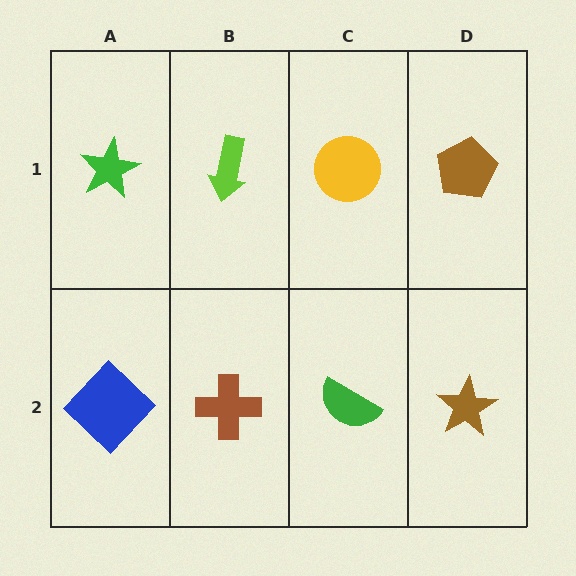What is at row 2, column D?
A brown star.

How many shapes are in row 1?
4 shapes.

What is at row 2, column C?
A green semicircle.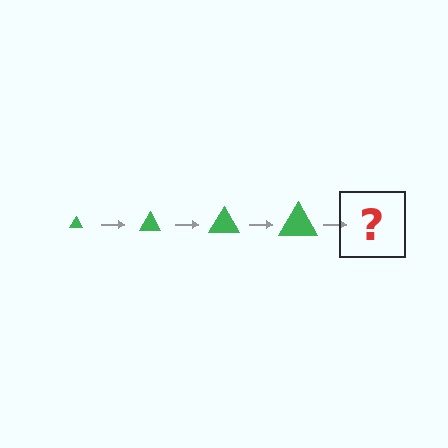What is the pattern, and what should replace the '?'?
The pattern is that the triangle gets progressively larger each step. The '?' should be a green triangle, larger than the previous one.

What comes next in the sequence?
The next element should be a green triangle, larger than the previous one.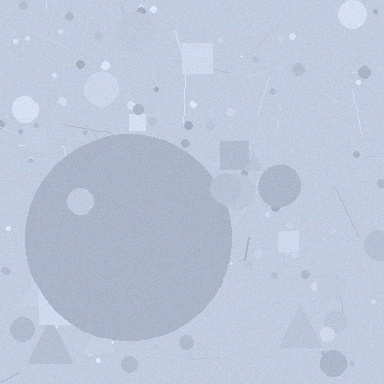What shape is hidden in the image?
A circle is hidden in the image.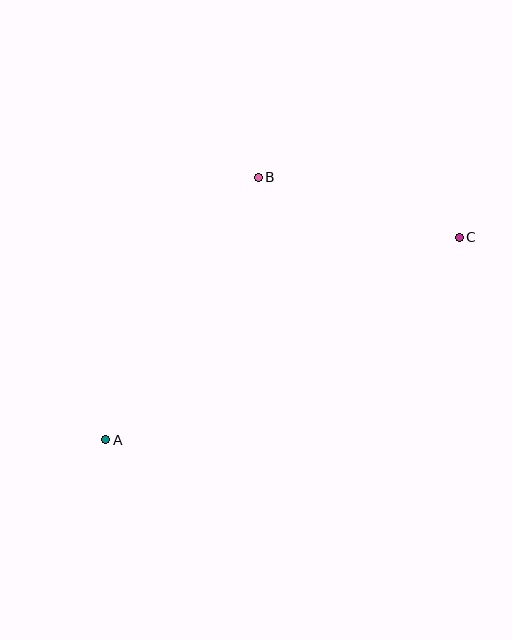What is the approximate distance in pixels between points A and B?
The distance between A and B is approximately 304 pixels.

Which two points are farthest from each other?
Points A and C are farthest from each other.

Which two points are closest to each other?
Points B and C are closest to each other.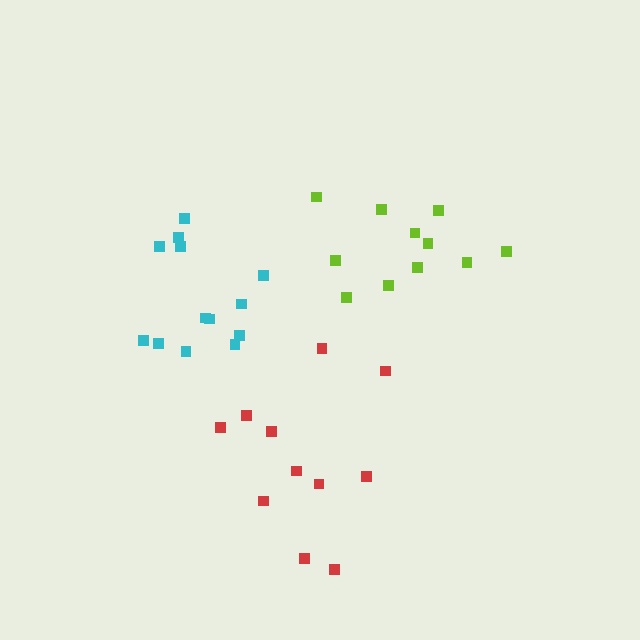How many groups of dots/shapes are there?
There are 3 groups.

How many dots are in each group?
Group 1: 13 dots, Group 2: 11 dots, Group 3: 11 dots (35 total).